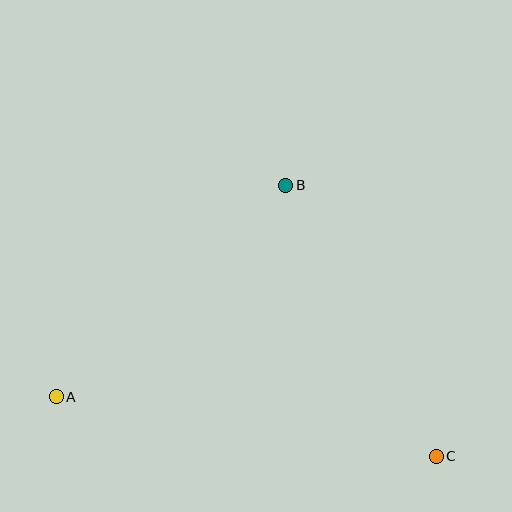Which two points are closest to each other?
Points B and C are closest to each other.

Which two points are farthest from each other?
Points A and C are farthest from each other.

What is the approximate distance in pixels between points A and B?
The distance between A and B is approximately 312 pixels.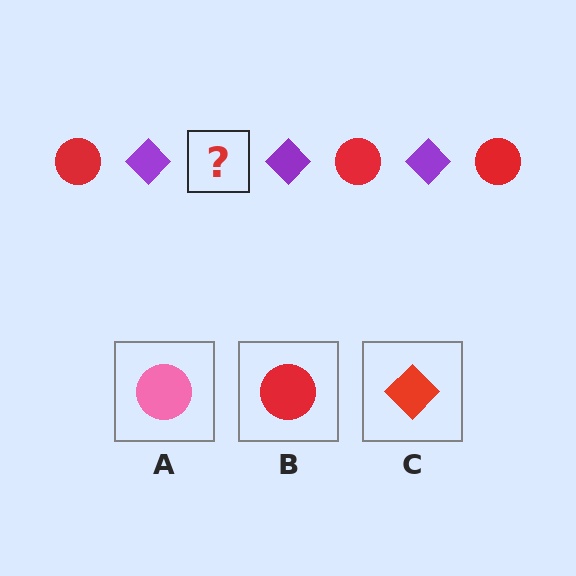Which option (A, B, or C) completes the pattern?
B.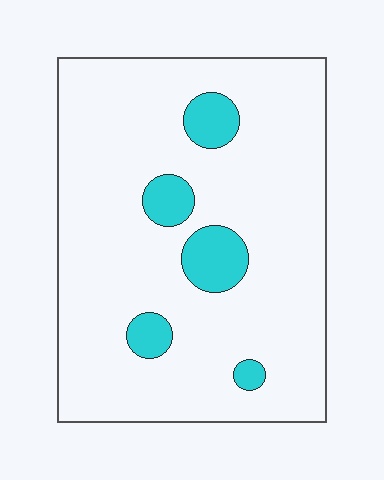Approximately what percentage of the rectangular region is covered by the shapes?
Approximately 10%.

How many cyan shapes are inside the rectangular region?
5.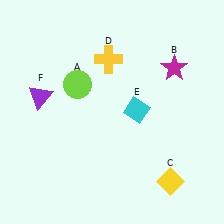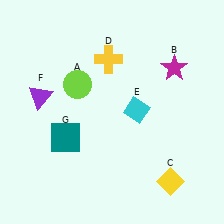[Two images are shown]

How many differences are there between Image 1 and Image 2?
There is 1 difference between the two images.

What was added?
A teal square (G) was added in Image 2.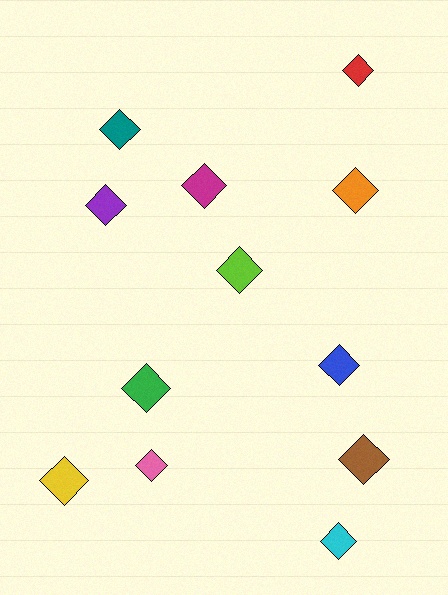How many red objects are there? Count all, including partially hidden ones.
There is 1 red object.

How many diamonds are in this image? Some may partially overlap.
There are 12 diamonds.